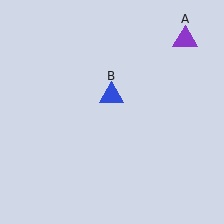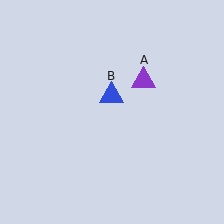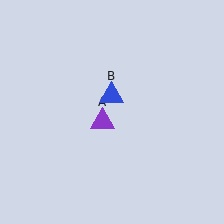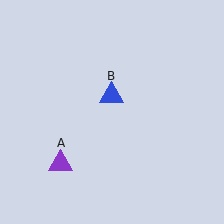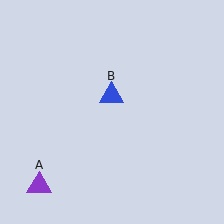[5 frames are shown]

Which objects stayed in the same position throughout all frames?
Blue triangle (object B) remained stationary.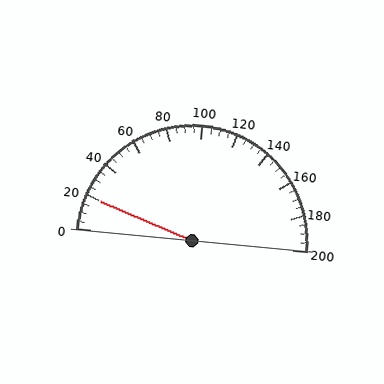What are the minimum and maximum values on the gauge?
The gauge ranges from 0 to 200.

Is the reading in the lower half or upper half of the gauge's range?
The reading is in the lower half of the range (0 to 200).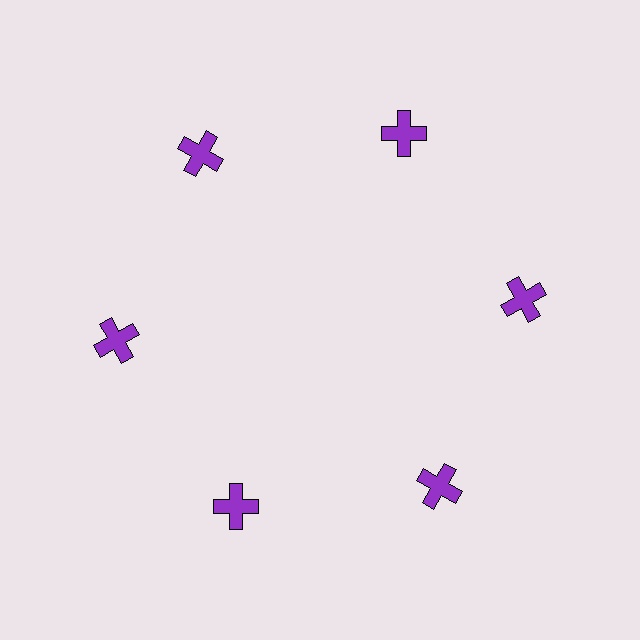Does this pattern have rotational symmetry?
Yes, this pattern has 6-fold rotational symmetry. It looks the same after rotating 60 degrees around the center.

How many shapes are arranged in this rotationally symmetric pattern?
There are 6 shapes, arranged in 6 groups of 1.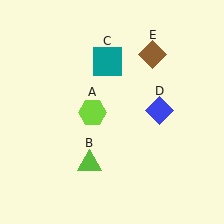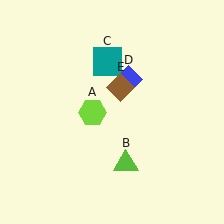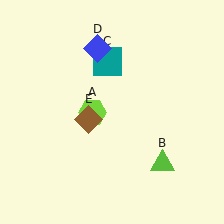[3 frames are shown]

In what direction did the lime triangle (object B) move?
The lime triangle (object B) moved right.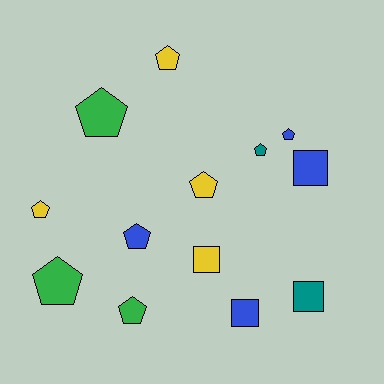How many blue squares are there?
There are 2 blue squares.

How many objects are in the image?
There are 13 objects.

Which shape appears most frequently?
Pentagon, with 9 objects.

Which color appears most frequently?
Yellow, with 4 objects.